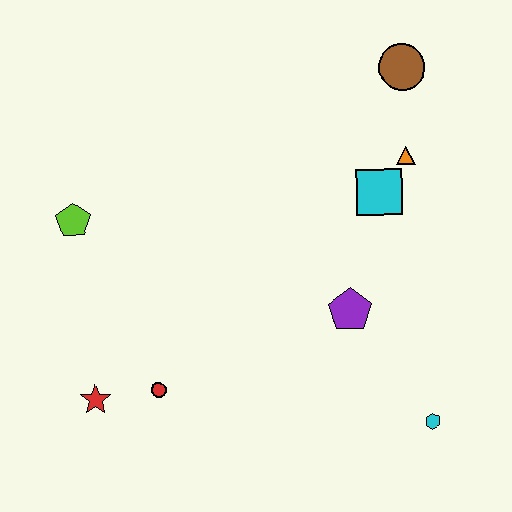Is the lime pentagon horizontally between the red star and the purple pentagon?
No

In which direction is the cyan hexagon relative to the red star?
The cyan hexagon is to the right of the red star.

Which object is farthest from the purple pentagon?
The lime pentagon is farthest from the purple pentagon.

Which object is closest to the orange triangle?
The cyan square is closest to the orange triangle.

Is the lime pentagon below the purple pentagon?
No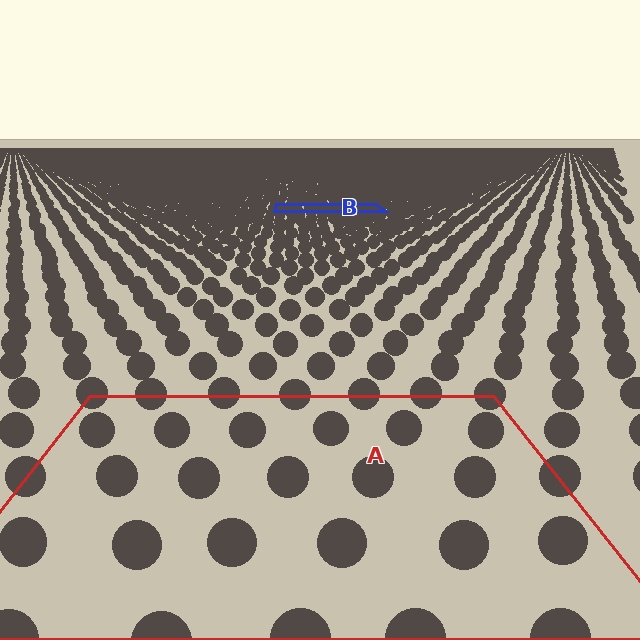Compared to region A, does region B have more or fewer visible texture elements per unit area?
Region B has more texture elements per unit area — they are packed more densely because it is farther away.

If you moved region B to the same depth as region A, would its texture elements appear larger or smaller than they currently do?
They would appear larger. At a closer depth, the same texture elements are projected at a bigger on-screen size.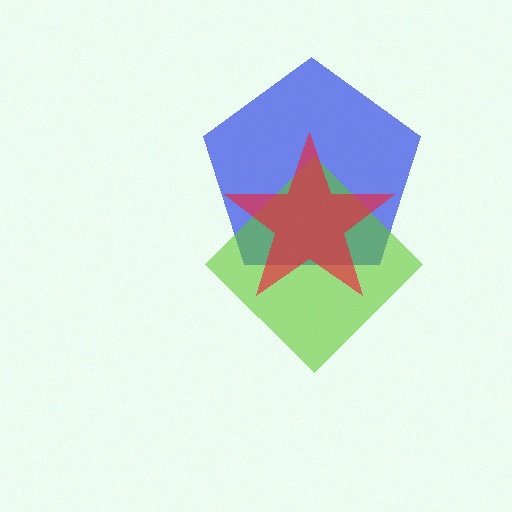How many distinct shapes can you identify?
There are 3 distinct shapes: a blue pentagon, a lime diamond, a red star.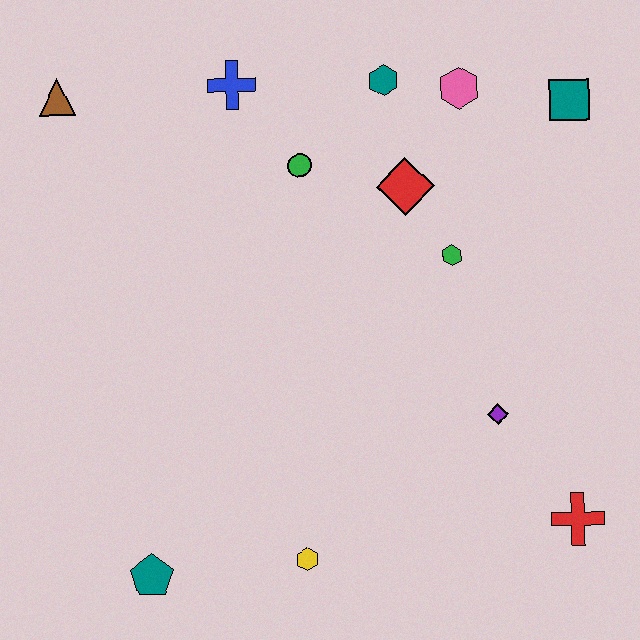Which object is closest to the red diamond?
The green hexagon is closest to the red diamond.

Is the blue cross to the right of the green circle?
No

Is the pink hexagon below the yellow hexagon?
No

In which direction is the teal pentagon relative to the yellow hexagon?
The teal pentagon is to the left of the yellow hexagon.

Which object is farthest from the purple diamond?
The brown triangle is farthest from the purple diamond.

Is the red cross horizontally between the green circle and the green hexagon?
No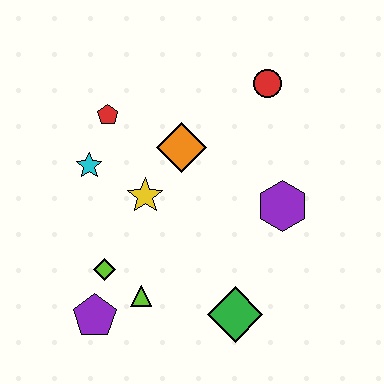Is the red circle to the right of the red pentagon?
Yes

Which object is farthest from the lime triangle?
The red circle is farthest from the lime triangle.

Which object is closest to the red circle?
The orange diamond is closest to the red circle.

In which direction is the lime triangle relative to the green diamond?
The lime triangle is to the left of the green diamond.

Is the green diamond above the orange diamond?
No